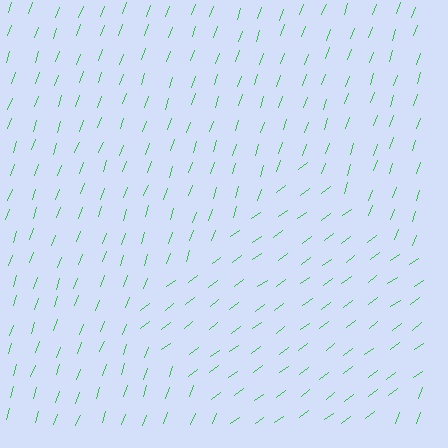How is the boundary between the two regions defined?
The boundary is defined purely by a change in line orientation (approximately 33 degrees difference). All lines are the same color and thickness.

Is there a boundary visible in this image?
Yes, there is a texture boundary formed by a change in line orientation.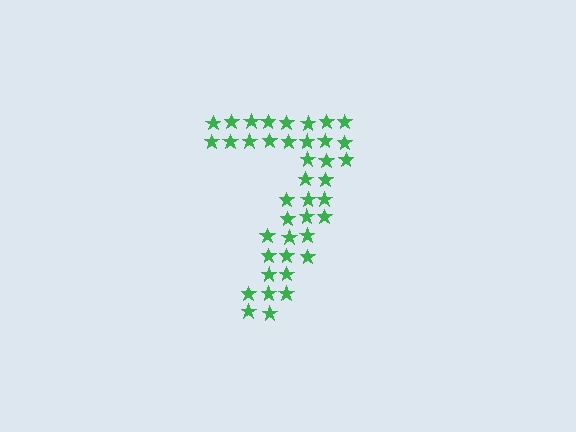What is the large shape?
The large shape is the digit 7.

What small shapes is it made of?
It is made of small stars.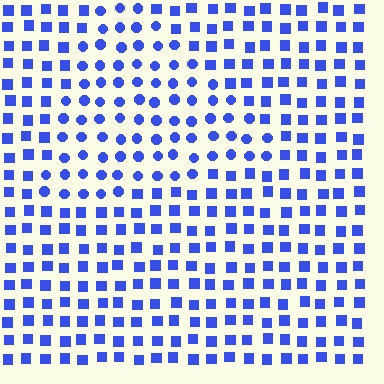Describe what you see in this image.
The image is filled with small blue elements arranged in a uniform grid. A triangle-shaped region contains circles, while the surrounding area contains squares. The boundary is defined purely by the change in element shape.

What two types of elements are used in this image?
The image uses circles inside the triangle region and squares outside it.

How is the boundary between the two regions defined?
The boundary is defined by a change in element shape: circles inside vs. squares outside. All elements share the same color and spacing.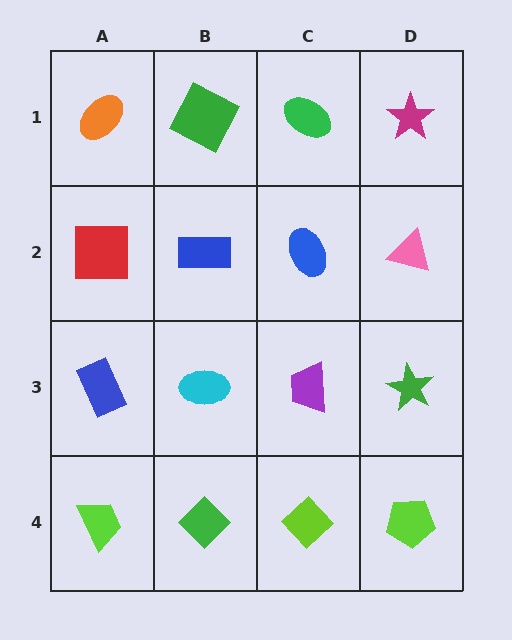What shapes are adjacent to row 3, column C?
A blue ellipse (row 2, column C), a lime diamond (row 4, column C), a cyan ellipse (row 3, column B), a green star (row 3, column D).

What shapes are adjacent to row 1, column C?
A blue ellipse (row 2, column C), a green square (row 1, column B), a magenta star (row 1, column D).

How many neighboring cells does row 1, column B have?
3.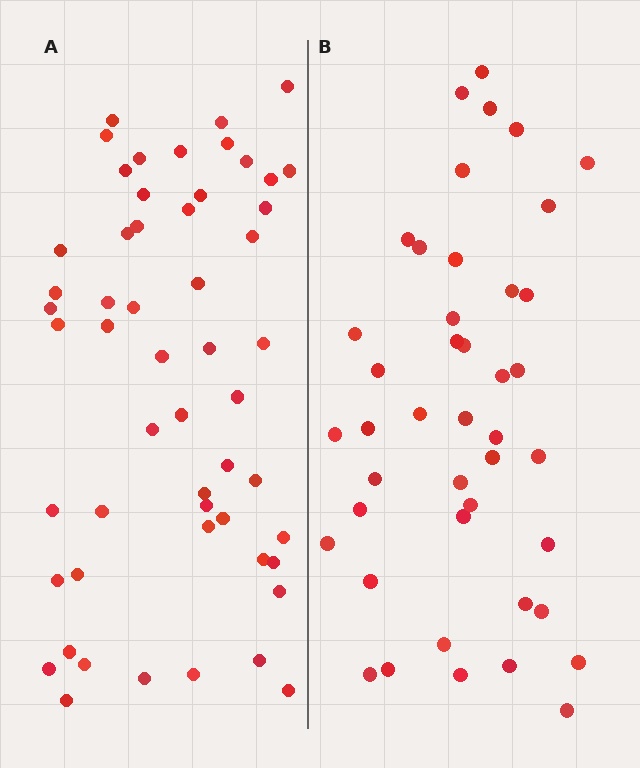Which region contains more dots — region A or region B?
Region A (the left region) has more dots.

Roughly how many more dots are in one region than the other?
Region A has roughly 12 or so more dots than region B.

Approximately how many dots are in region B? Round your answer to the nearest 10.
About 40 dots. (The exact count is 43, which rounds to 40.)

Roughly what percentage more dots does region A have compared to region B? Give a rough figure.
About 25% more.